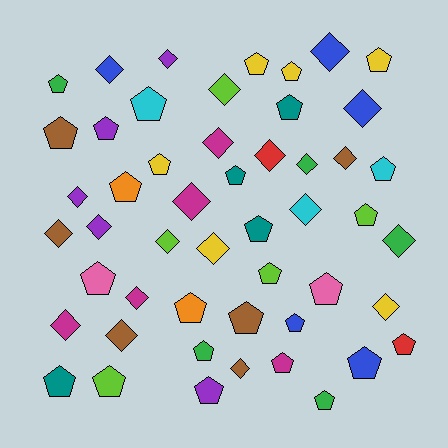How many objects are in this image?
There are 50 objects.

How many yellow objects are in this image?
There are 6 yellow objects.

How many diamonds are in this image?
There are 22 diamonds.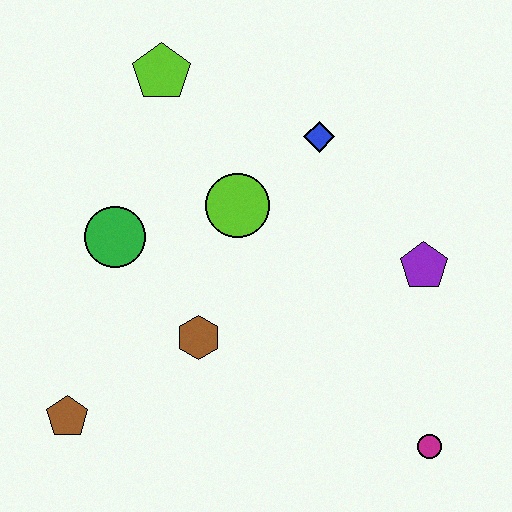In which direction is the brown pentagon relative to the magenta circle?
The brown pentagon is to the left of the magenta circle.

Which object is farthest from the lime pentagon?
The magenta circle is farthest from the lime pentagon.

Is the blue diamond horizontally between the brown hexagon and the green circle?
No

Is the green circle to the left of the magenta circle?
Yes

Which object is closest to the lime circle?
The blue diamond is closest to the lime circle.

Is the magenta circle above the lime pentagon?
No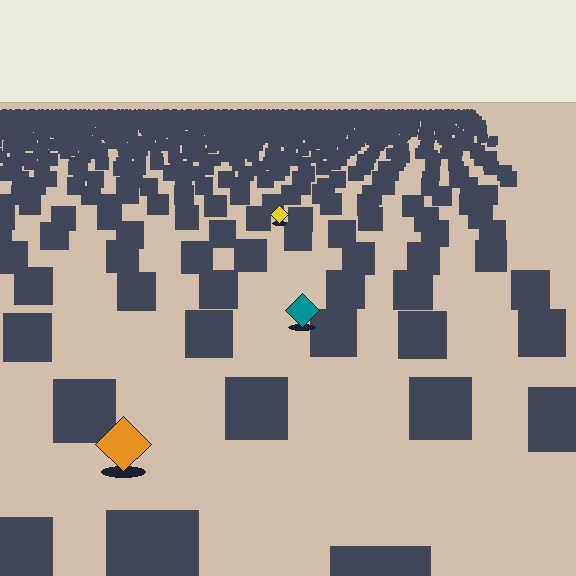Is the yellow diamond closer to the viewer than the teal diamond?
No. The teal diamond is closer — you can tell from the texture gradient: the ground texture is coarser near it.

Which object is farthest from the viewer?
The yellow diamond is farthest from the viewer. It appears smaller and the ground texture around it is denser.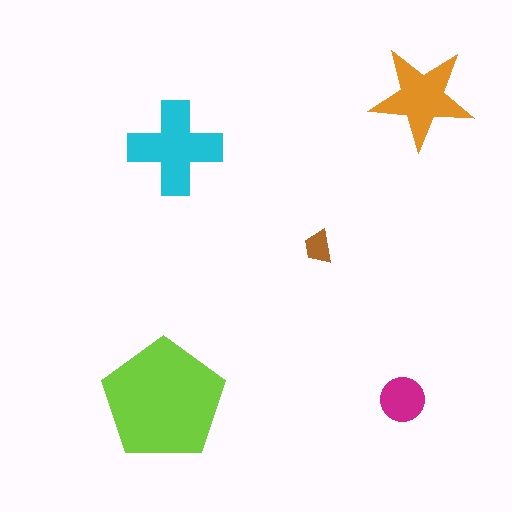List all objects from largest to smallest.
The lime pentagon, the cyan cross, the orange star, the magenta circle, the brown trapezoid.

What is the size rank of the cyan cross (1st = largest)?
2nd.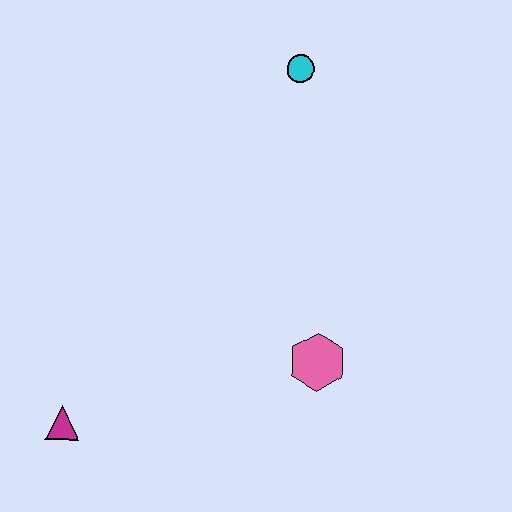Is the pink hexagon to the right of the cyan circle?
Yes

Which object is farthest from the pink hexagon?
The cyan circle is farthest from the pink hexagon.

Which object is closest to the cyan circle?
The pink hexagon is closest to the cyan circle.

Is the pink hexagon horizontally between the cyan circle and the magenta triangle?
No